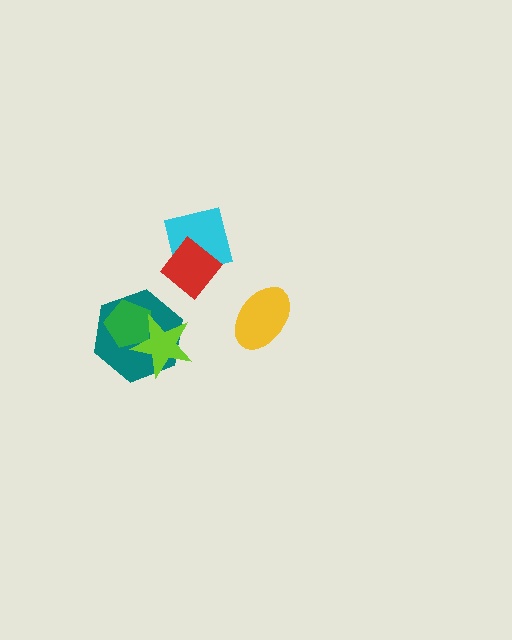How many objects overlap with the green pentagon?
2 objects overlap with the green pentagon.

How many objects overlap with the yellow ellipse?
0 objects overlap with the yellow ellipse.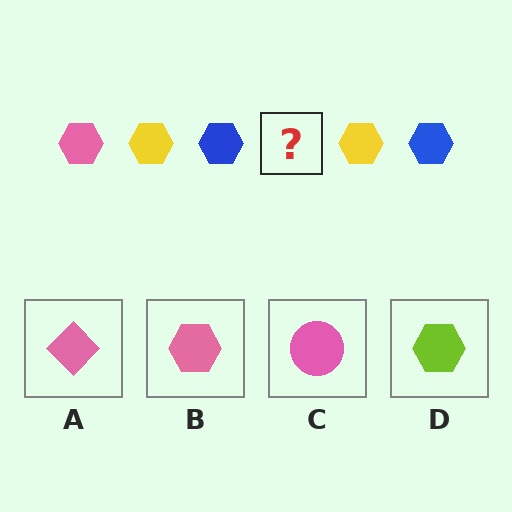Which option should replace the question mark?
Option B.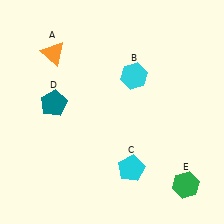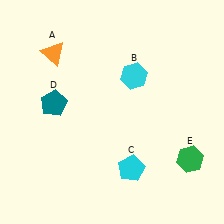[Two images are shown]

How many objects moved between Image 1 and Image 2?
1 object moved between the two images.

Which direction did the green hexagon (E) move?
The green hexagon (E) moved up.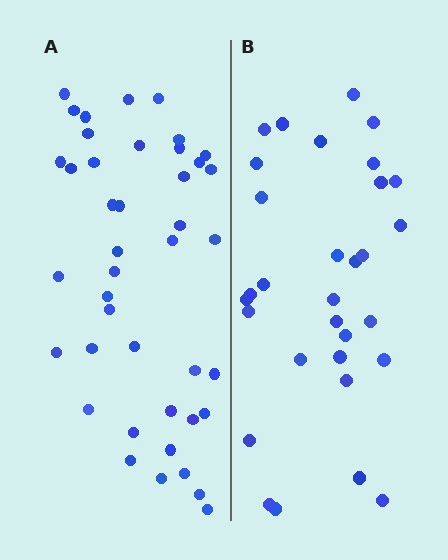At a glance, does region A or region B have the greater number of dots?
Region A (the left region) has more dots.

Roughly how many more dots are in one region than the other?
Region A has roughly 12 or so more dots than region B.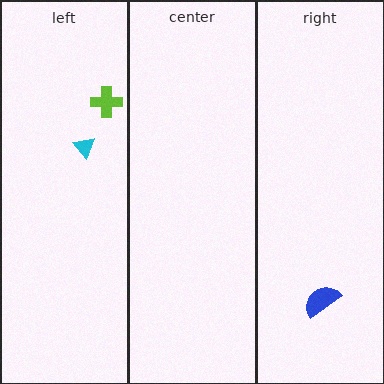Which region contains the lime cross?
The left region.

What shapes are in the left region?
The lime cross, the cyan triangle.